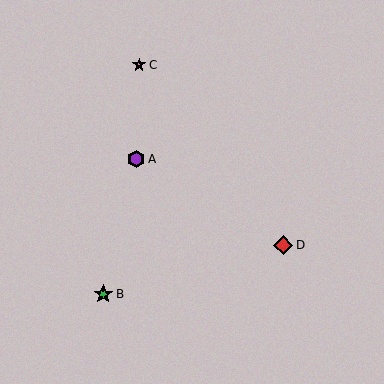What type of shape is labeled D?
Shape D is a red diamond.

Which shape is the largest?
The red diamond (labeled D) is the largest.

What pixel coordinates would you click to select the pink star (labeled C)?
Click at (139, 65) to select the pink star C.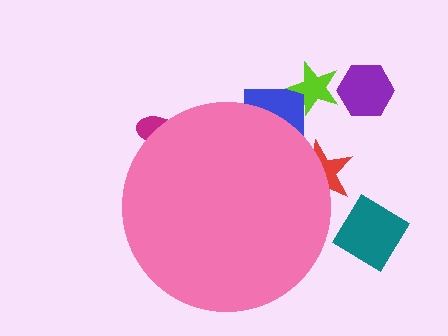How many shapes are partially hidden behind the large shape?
3 shapes are partially hidden.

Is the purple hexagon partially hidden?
No, the purple hexagon is fully visible.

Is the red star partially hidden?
Yes, the red star is partially hidden behind the pink circle.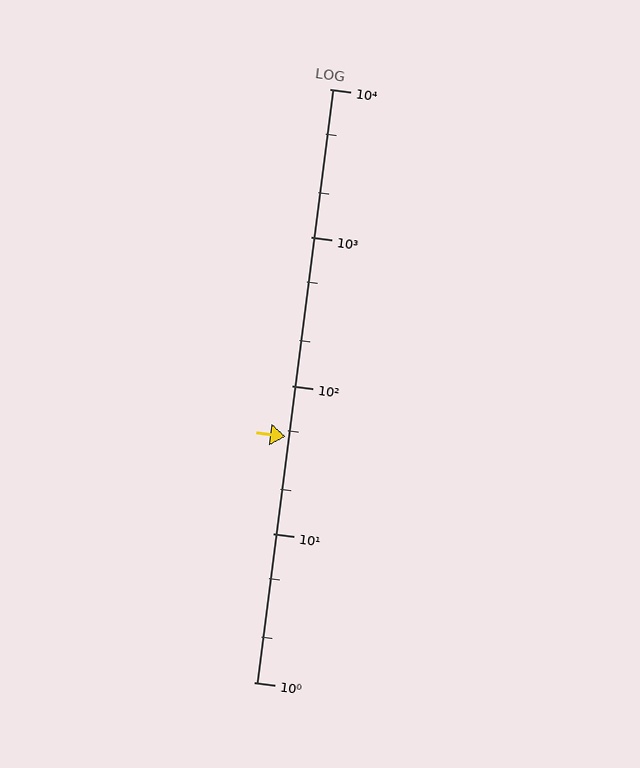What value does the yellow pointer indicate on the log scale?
The pointer indicates approximately 45.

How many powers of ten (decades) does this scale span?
The scale spans 4 decades, from 1 to 10000.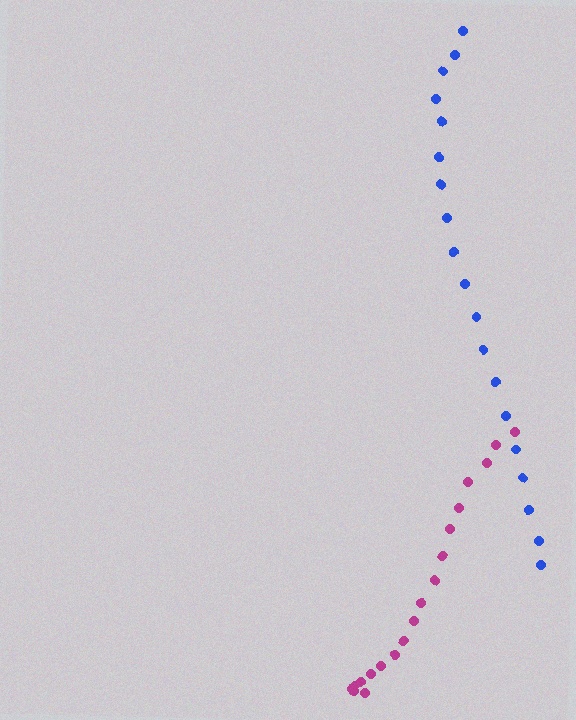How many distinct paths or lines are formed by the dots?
There are 2 distinct paths.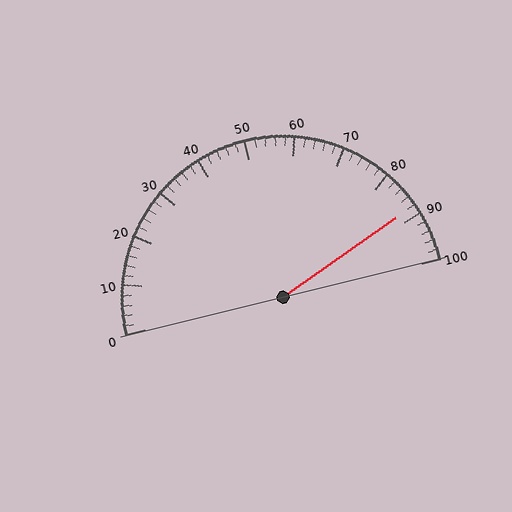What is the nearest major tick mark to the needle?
The nearest major tick mark is 90.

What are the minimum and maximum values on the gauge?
The gauge ranges from 0 to 100.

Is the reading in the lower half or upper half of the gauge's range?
The reading is in the upper half of the range (0 to 100).